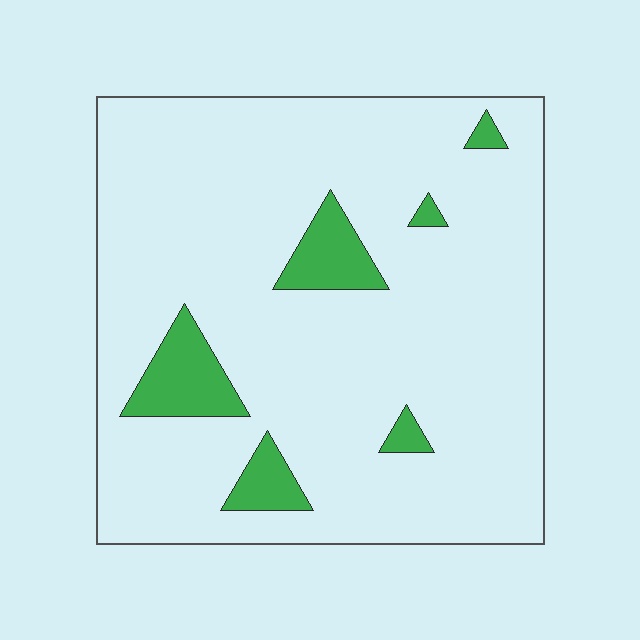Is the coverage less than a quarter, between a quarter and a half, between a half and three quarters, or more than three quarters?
Less than a quarter.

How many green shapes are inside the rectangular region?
6.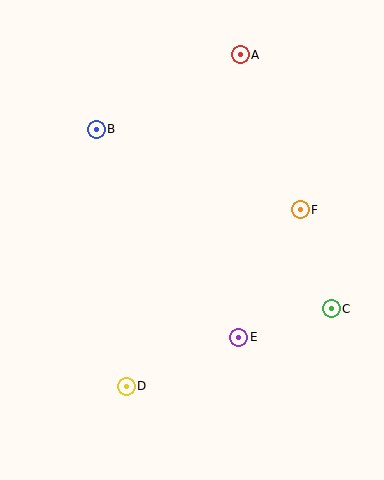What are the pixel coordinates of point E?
Point E is at (239, 337).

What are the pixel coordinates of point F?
Point F is at (300, 210).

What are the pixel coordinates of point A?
Point A is at (240, 55).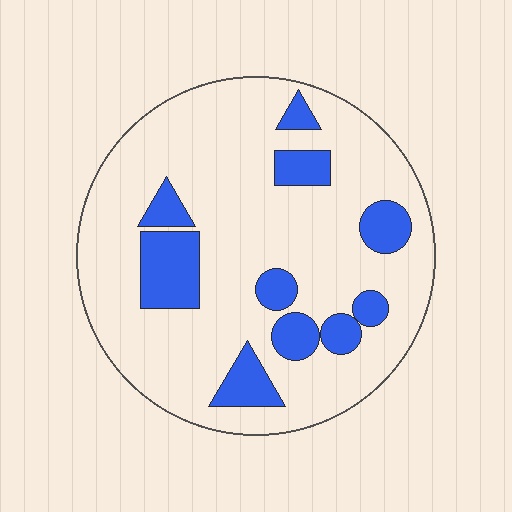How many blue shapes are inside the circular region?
10.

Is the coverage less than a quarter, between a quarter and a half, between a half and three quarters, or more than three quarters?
Less than a quarter.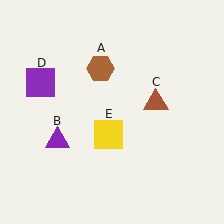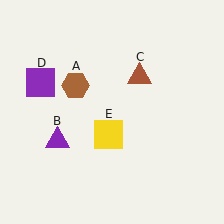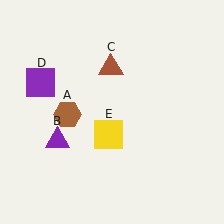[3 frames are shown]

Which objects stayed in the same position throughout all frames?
Purple triangle (object B) and purple square (object D) and yellow square (object E) remained stationary.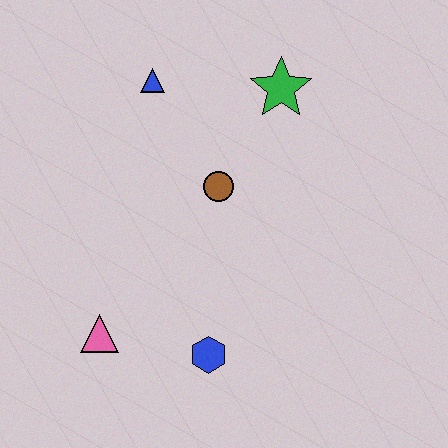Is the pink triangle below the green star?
Yes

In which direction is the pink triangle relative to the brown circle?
The pink triangle is below the brown circle.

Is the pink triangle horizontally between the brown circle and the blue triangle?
No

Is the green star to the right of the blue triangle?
Yes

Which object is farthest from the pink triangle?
The green star is farthest from the pink triangle.